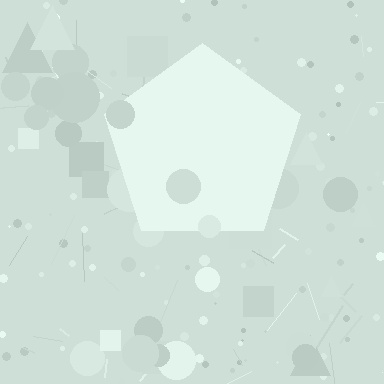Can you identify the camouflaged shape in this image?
The camouflaged shape is a pentagon.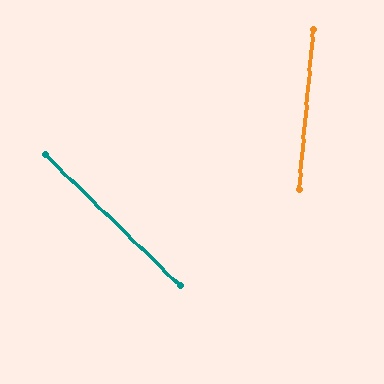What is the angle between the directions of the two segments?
Approximately 51 degrees.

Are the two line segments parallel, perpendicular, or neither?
Neither parallel nor perpendicular — they differ by about 51°.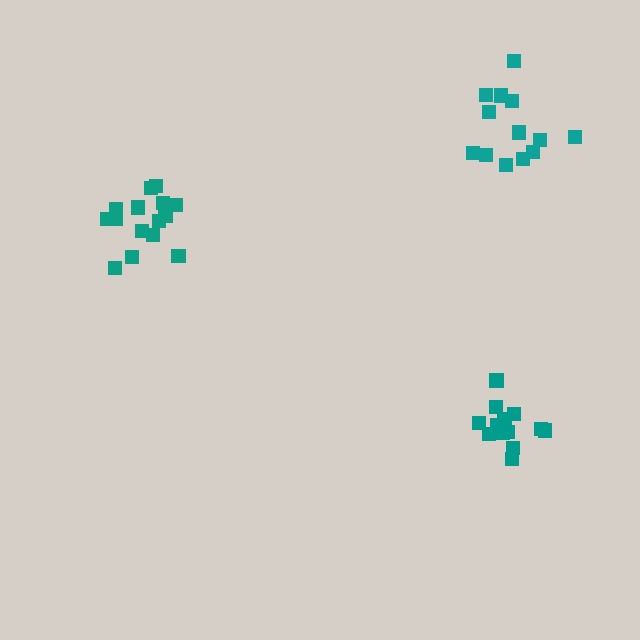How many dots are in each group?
Group 1: 13 dots, Group 2: 15 dots, Group 3: 15 dots (43 total).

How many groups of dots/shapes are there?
There are 3 groups.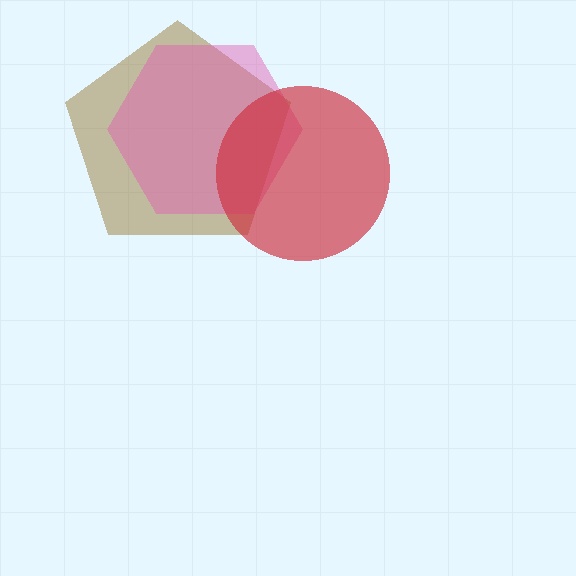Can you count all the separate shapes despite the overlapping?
Yes, there are 3 separate shapes.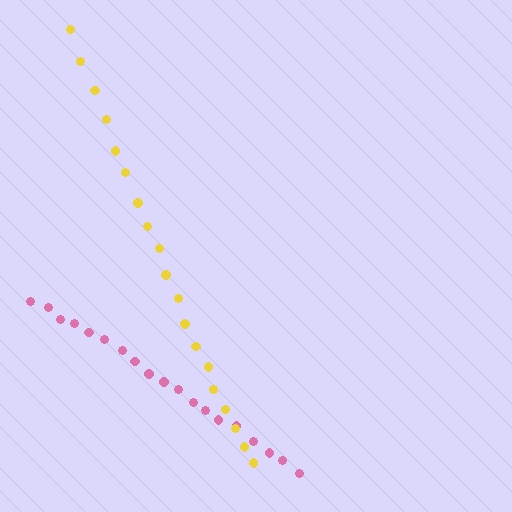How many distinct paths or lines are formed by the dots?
There are 2 distinct paths.